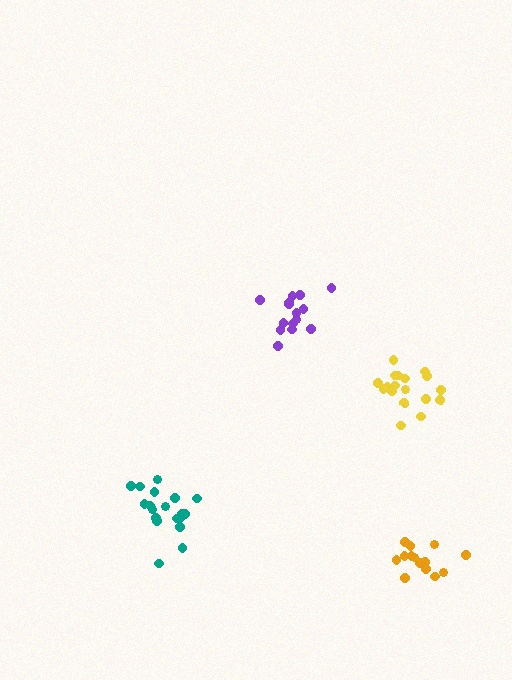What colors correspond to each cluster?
The clusters are colored: orange, purple, yellow, teal.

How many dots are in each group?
Group 1: 14 dots, Group 2: 15 dots, Group 3: 19 dots, Group 4: 20 dots (68 total).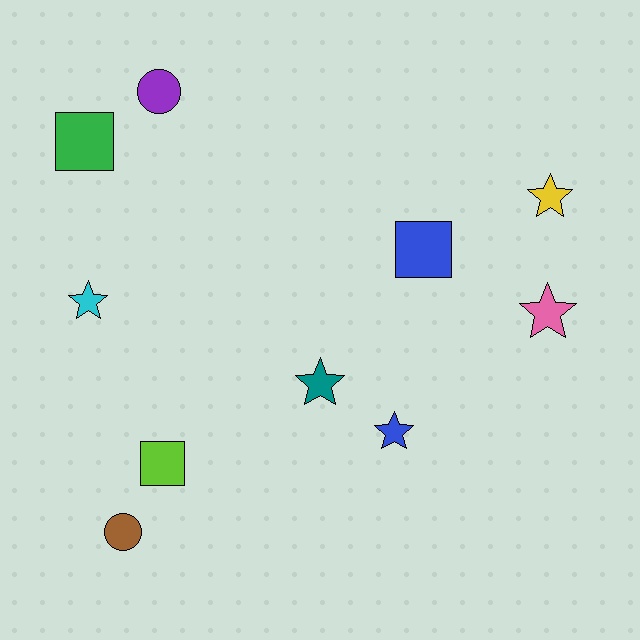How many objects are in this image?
There are 10 objects.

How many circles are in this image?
There are 2 circles.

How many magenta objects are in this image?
There are no magenta objects.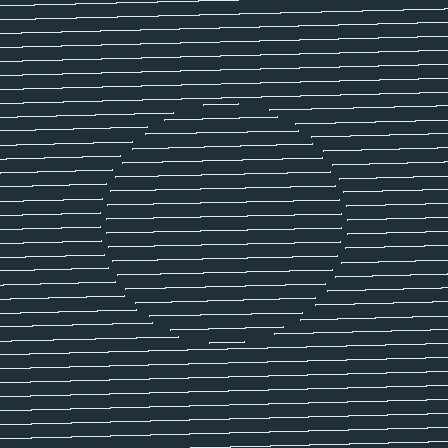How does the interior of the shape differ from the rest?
The interior of the shape contains the same grating, shifted by half a period — the contour is defined by the phase discontinuity where line-ends from the inner and outer gratings abut.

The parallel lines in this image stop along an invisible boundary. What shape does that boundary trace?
An illusory circle. The interior of the shape contains the same grating, shifted by half a period — the contour is defined by the phase discontinuity where line-ends from the inner and outer gratings abut.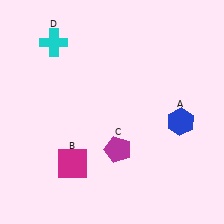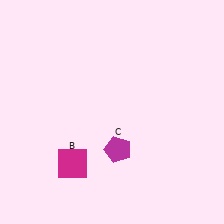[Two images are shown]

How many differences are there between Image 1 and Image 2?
There are 2 differences between the two images.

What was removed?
The cyan cross (D), the blue hexagon (A) were removed in Image 2.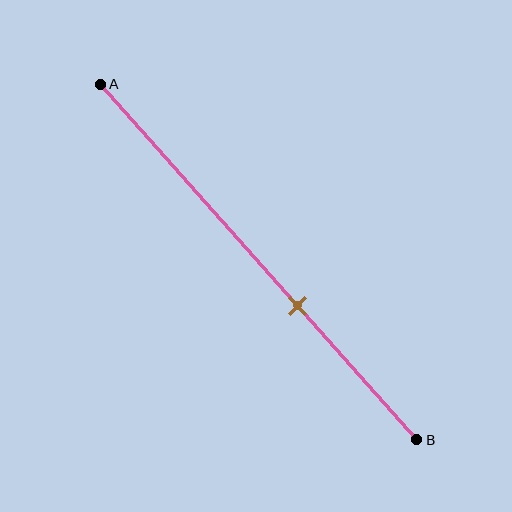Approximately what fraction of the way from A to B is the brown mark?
The brown mark is approximately 60% of the way from A to B.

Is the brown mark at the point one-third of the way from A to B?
No, the mark is at about 60% from A, not at the 33% one-third point.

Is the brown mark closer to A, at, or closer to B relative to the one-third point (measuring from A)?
The brown mark is closer to point B than the one-third point of segment AB.